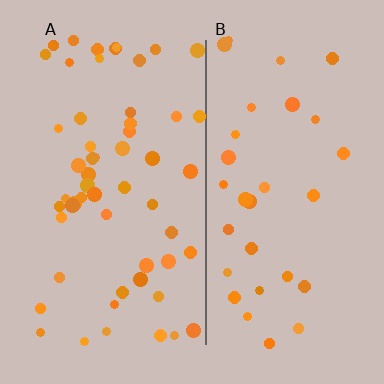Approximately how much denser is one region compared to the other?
Approximately 1.8× — region A over region B.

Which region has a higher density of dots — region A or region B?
A (the left).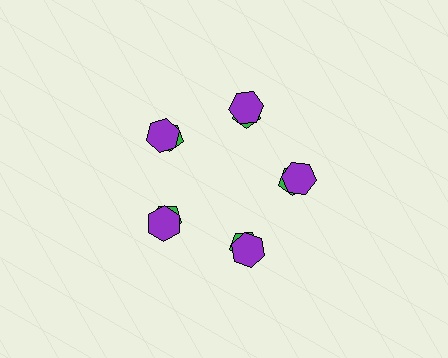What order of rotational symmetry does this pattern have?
This pattern has 5-fold rotational symmetry.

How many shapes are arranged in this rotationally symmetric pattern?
There are 10 shapes, arranged in 5 groups of 2.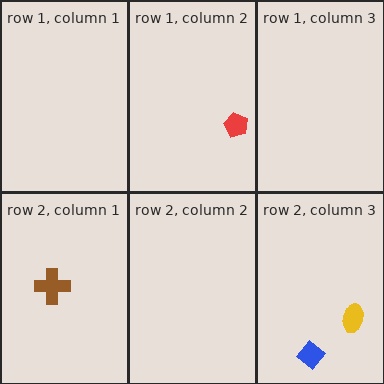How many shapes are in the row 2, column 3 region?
2.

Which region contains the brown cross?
The row 2, column 1 region.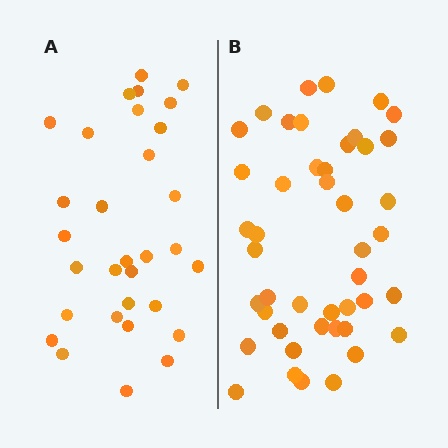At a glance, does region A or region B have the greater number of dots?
Region B (the right region) has more dots.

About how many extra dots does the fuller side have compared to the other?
Region B has approximately 15 more dots than region A.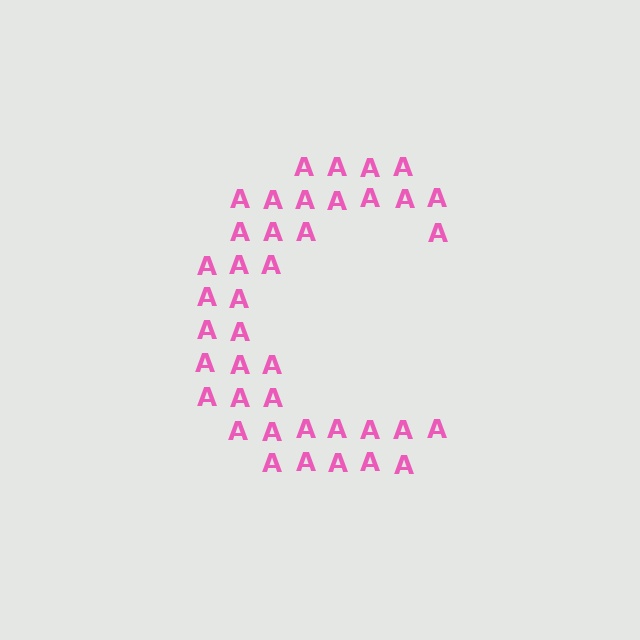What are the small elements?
The small elements are letter A's.